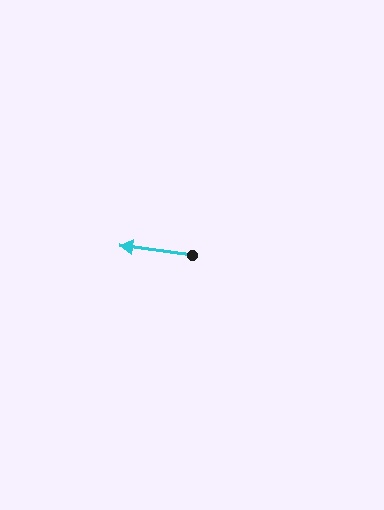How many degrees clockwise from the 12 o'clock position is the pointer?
Approximately 278 degrees.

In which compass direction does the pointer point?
West.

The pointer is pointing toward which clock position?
Roughly 9 o'clock.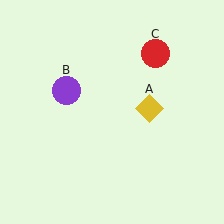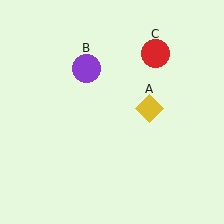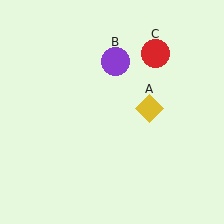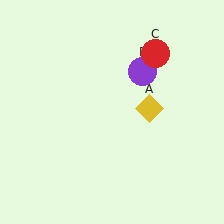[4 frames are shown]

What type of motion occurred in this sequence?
The purple circle (object B) rotated clockwise around the center of the scene.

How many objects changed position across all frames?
1 object changed position: purple circle (object B).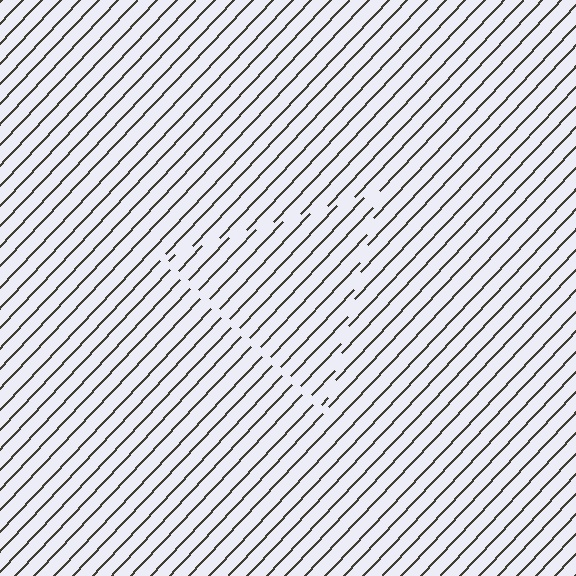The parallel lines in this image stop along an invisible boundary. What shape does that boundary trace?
An illusory triangle. The interior of the shape contains the same grating, shifted by half a period — the contour is defined by the phase discontinuity where line-ends from the inner and outer gratings abut.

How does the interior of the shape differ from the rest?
The interior of the shape contains the same grating, shifted by half a period — the contour is defined by the phase discontinuity where line-ends from the inner and outer gratings abut.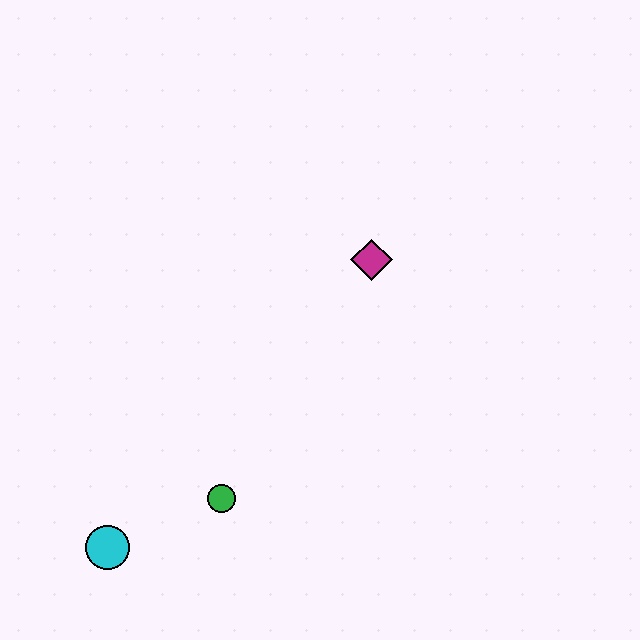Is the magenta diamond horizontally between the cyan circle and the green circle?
No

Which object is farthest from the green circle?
The magenta diamond is farthest from the green circle.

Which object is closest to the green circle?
The cyan circle is closest to the green circle.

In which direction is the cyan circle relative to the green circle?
The cyan circle is to the left of the green circle.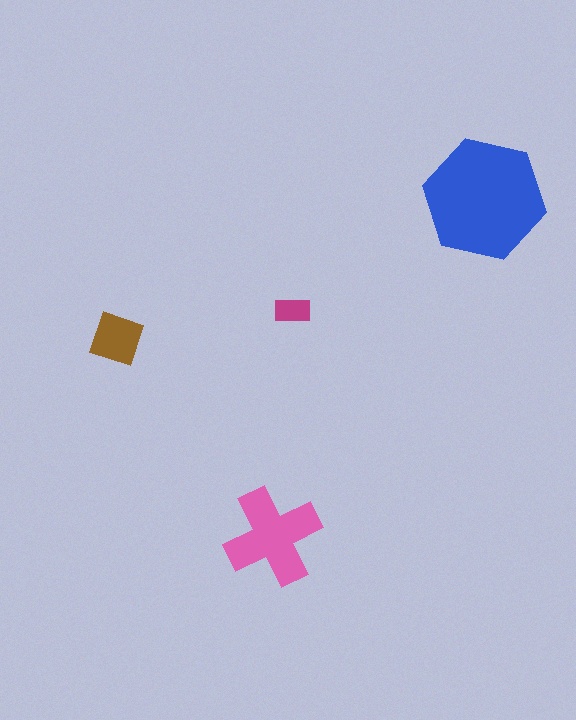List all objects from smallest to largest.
The magenta rectangle, the brown diamond, the pink cross, the blue hexagon.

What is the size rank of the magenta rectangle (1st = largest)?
4th.